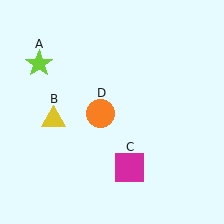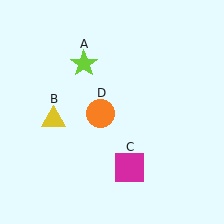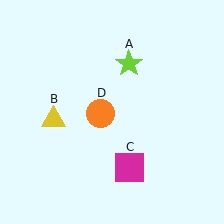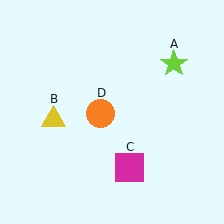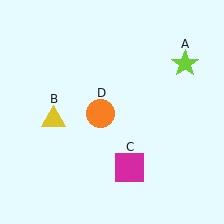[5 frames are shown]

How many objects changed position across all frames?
1 object changed position: lime star (object A).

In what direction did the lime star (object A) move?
The lime star (object A) moved right.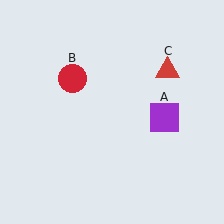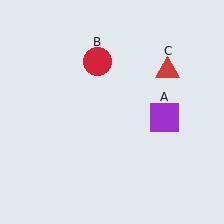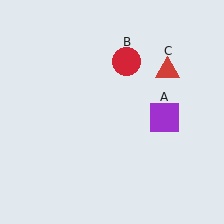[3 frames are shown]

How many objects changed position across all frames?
1 object changed position: red circle (object B).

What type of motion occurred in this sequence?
The red circle (object B) rotated clockwise around the center of the scene.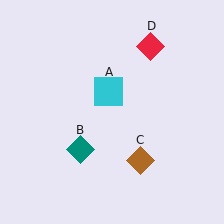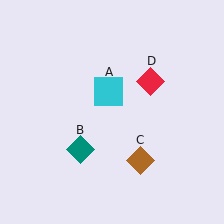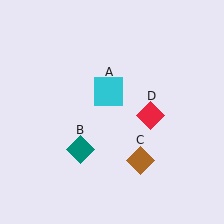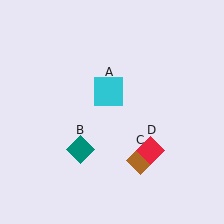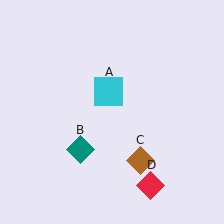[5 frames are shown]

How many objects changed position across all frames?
1 object changed position: red diamond (object D).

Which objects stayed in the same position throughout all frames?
Cyan square (object A) and teal diamond (object B) and brown diamond (object C) remained stationary.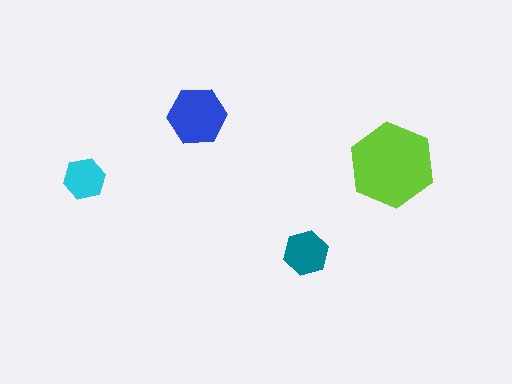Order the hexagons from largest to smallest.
the lime one, the blue one, the teal one, the cyan one.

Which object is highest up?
The blue hexagon is topmost.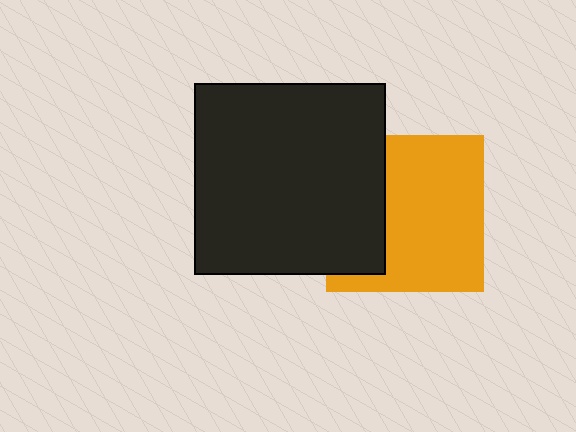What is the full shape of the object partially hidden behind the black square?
The partially hidden object is an orange square.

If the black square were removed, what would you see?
You would see the complete orange square.